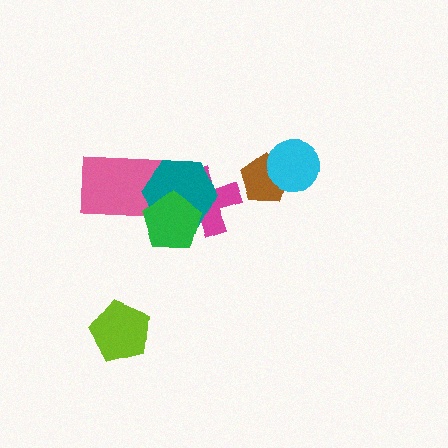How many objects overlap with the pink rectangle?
2 objects overlap with the pink rectangle.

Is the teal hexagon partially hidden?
Yes, it is partially covered by another shape.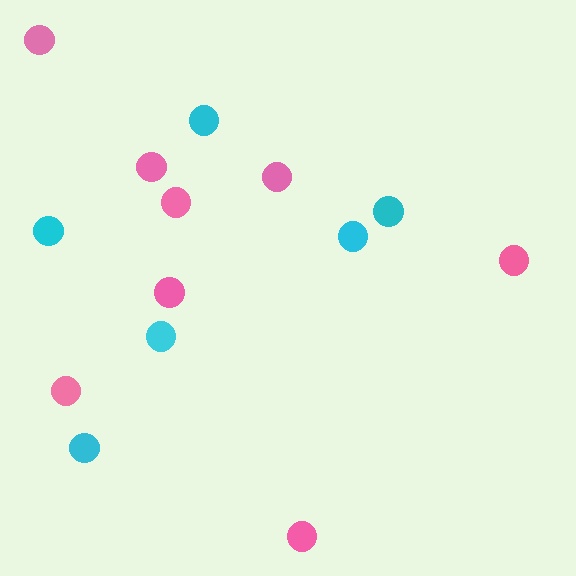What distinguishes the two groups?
There are 2 groups: one group of cyan circles (6) and one group of pink circles (8).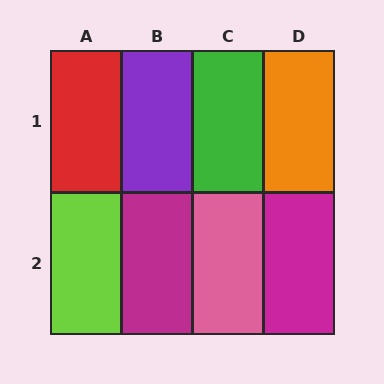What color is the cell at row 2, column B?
Magenta.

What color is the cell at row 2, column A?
Lime.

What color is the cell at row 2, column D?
Magenta.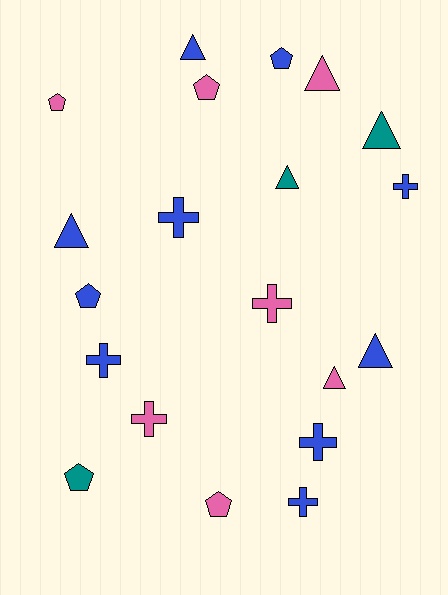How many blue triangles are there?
There are 3 blue triangles.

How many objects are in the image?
There are 20 objects.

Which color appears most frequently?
Blue, with 10 objects.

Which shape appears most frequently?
Cross, with 7 objects.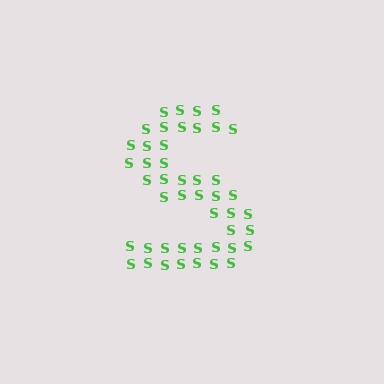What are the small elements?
The small elements are letter S's.